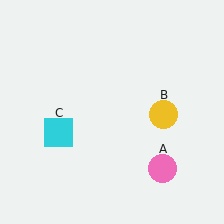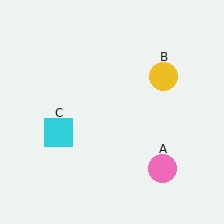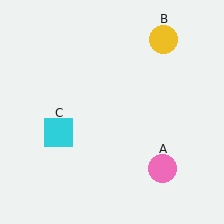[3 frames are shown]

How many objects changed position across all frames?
1 object changed position: yellow circle (object B).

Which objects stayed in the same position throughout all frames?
Pink circle (object A) and cyan square (object C) remained stationary.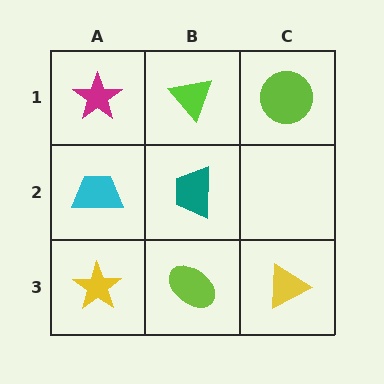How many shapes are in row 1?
3 shapes.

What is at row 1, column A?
A magenta star.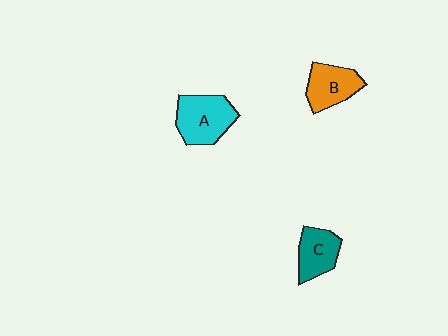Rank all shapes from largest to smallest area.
From largest to smallest: A (cyan), B (orange), C (teal).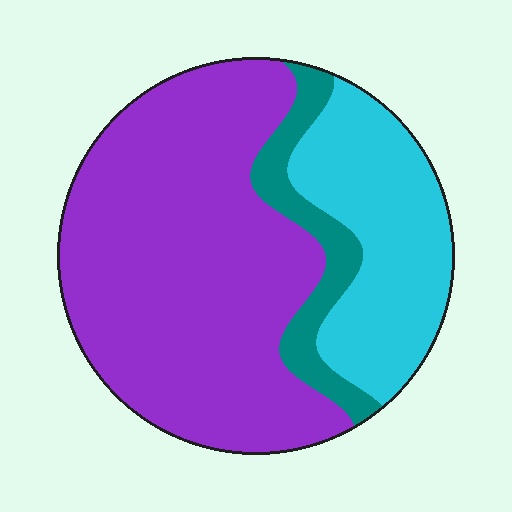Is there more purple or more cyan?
Purple.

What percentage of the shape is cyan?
Cyan takes up about one quarter (1/4) of the shape.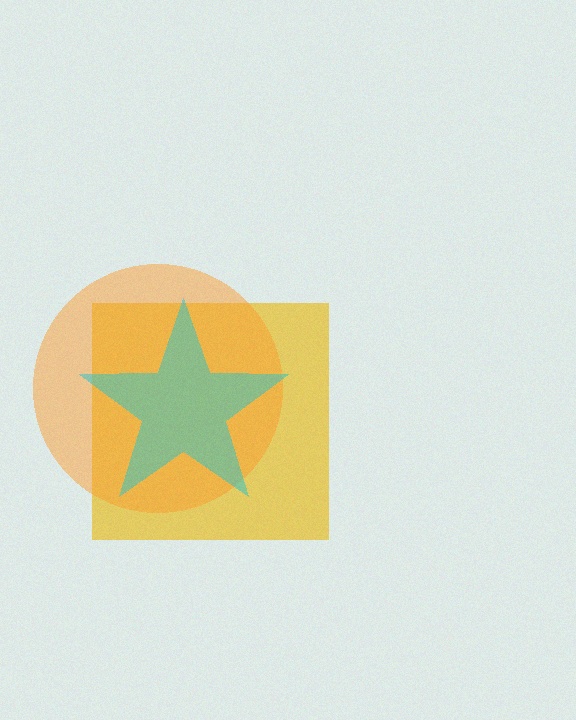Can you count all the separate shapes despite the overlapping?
Yes, there are 3 separate shapes.